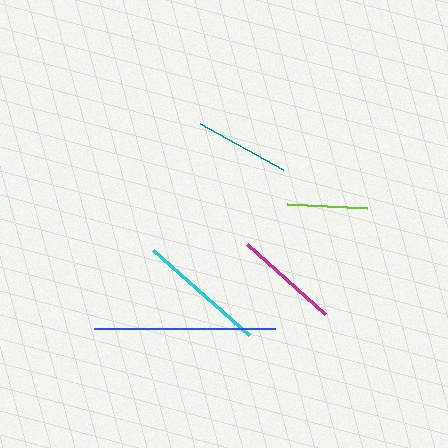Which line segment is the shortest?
The lime line is the shortest at approximately 80 pixels.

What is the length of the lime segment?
The lime segment is approximately 80 pixels long.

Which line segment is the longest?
The blue line is the longest at approximately 181 pixels.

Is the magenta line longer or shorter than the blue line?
The blue line is longer than the magenta line.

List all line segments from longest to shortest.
From longest to shortest: blue, cyan, magenta, teal, lime.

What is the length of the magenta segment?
The magenta segment is approximately 105 pixels long.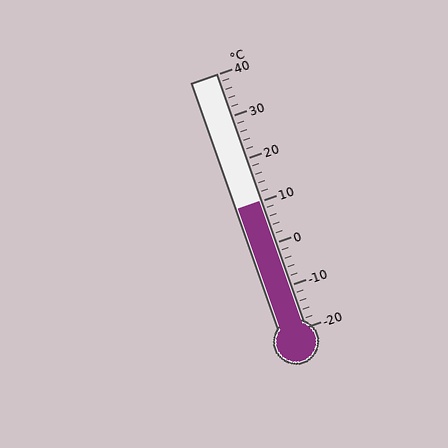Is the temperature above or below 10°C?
The temperature is at 10°C.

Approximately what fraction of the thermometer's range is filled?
The thermometer is filled to approximately 50% of its range.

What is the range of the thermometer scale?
The thermometer scale ranges from -20°C to 40°C.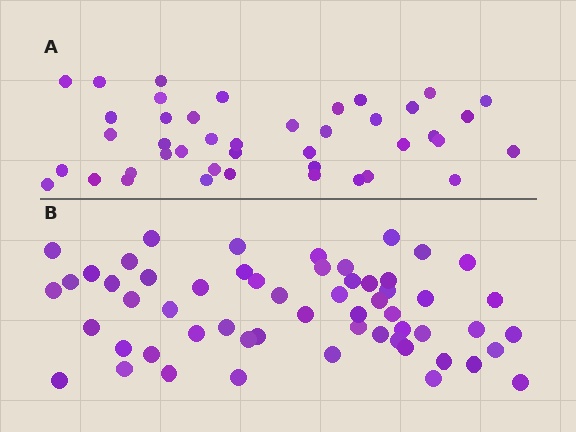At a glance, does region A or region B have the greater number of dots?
Region B (the bottom region) has more dots.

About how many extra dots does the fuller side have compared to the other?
Region B has approximately 15 more dots than region A.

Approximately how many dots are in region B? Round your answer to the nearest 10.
About 60 dots. (The exact count is 57, which rounds to 60.)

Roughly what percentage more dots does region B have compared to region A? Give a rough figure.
About 35% more.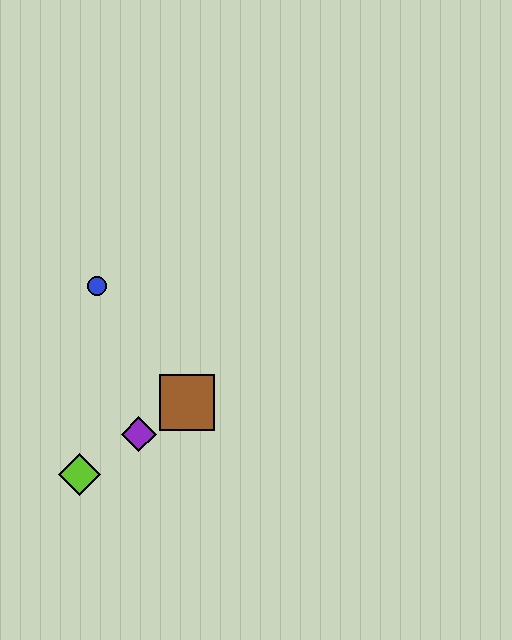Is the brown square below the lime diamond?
No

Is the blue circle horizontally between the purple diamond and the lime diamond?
Yes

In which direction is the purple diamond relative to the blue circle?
The purple diamond is below the blue circle.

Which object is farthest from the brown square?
The blue circle is farthest from the brown square.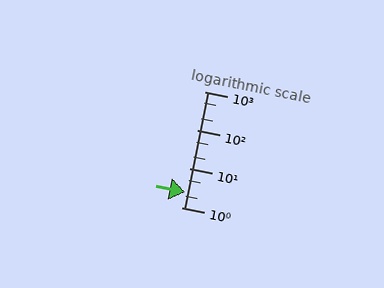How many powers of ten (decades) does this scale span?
The scale spans 3 decades, from 1 to 1000.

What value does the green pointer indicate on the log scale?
The pointer indicates approximately 2.5.